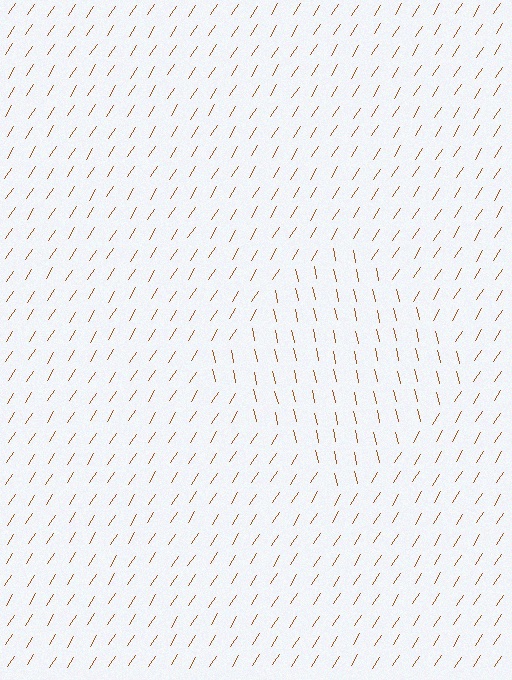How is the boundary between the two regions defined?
The boundary is defined purely by a change in line orientation (approximately 45 degrees difference). All lines are the same color and thickness.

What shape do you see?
I see a diamond.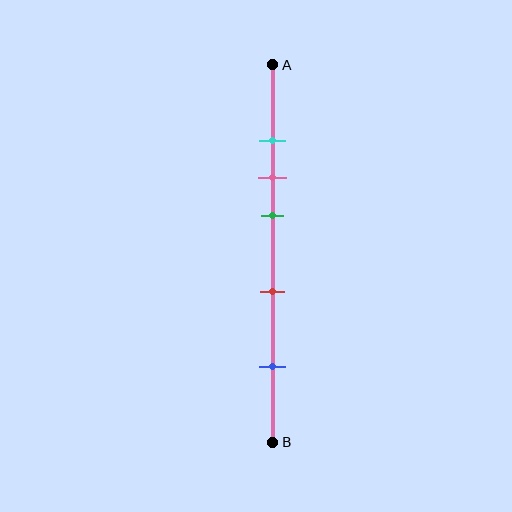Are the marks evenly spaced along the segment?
No, the marks are not evenly spaced.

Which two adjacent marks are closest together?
The cyan and pink marks are the closest adjacent pair.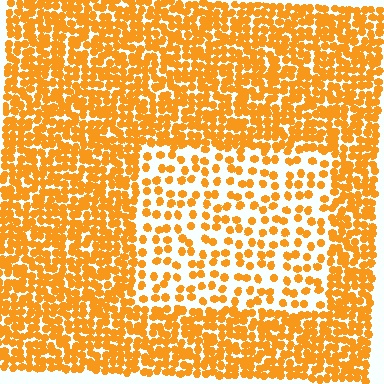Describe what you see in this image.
The image contains small orange elements arranged at two different densities. A rectangle-shaped region is visible where the elements are less densely packed than the surrounding area.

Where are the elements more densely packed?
The elements are more densely packed outside the rectangle boundary.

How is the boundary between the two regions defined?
The boundary is defined by a change in element density (approximately 2.3x ratio). All elements are the same color, size, and shape.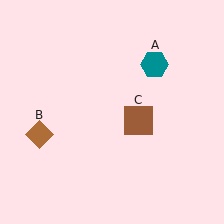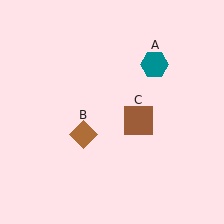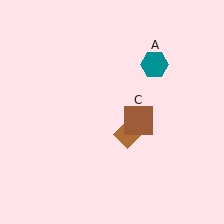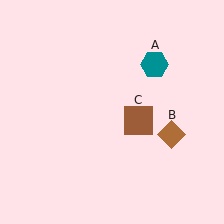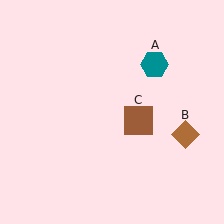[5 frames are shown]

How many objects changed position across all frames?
1 object changed position: brown diamond (object B).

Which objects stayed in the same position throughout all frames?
Teal hexagon (object A) and brown square (object C) remained stationary.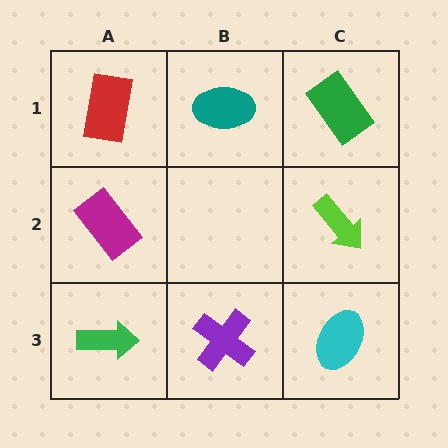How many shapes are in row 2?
2 shapes.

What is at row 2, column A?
A magenta rectangle.